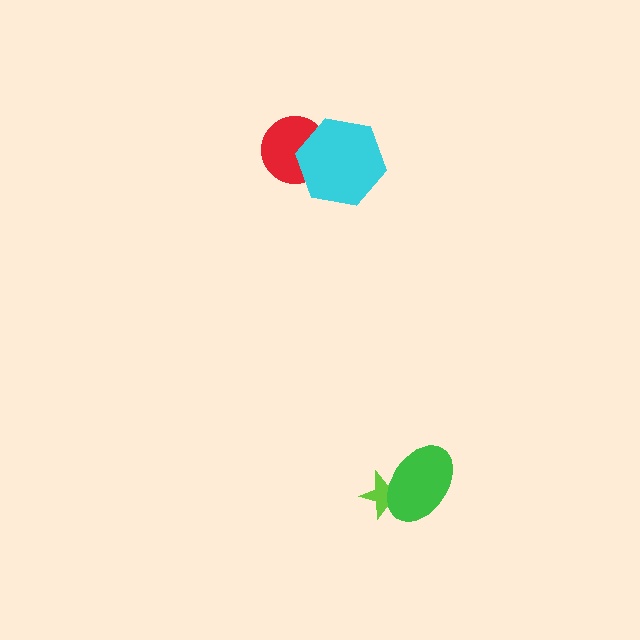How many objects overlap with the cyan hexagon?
1 object overlaps with the cyan hexagon.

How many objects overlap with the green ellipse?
1 object overlaps with the green ellipse.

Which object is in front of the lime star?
The green ellipse is in front of the lime star.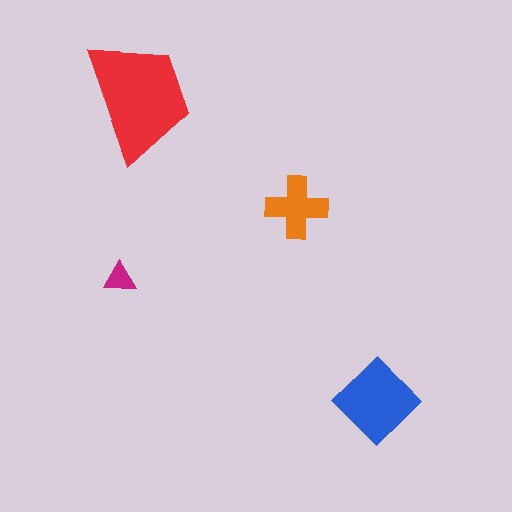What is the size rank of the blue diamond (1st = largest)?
2nd.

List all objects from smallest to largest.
The magenta triangle, the orange cross, the blue diamond, the red trapezoid.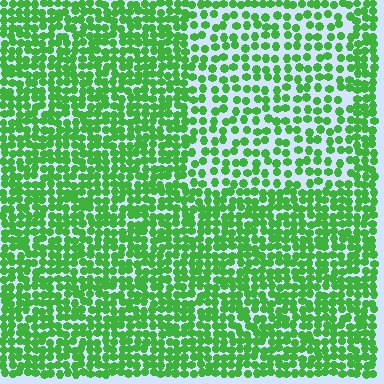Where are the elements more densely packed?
The elements are more densely packed outside the rectangle boundary.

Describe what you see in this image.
The image contains small green elements arranged at two different densities. A rectangle-shaped region is visible where the elements are less densely packed than the surrounding area.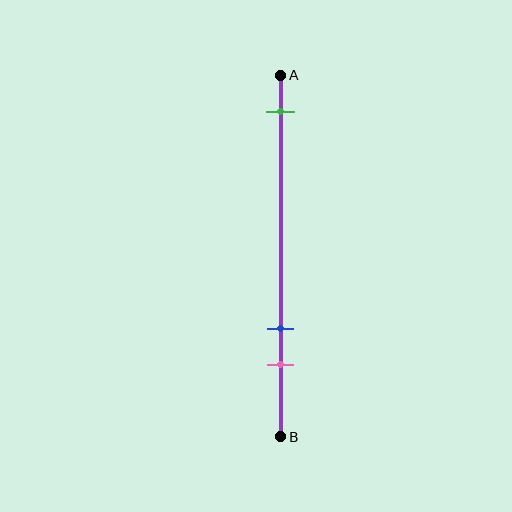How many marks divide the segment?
There are 3 marks dividing the segment.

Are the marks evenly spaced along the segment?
No, the marks are not evenly spaced.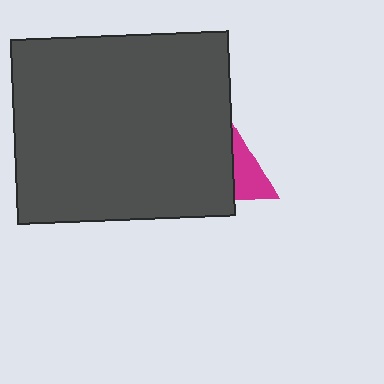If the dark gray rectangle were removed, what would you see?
You would see the complete magenta triangle.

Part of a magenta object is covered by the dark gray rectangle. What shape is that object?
It is a triangle.